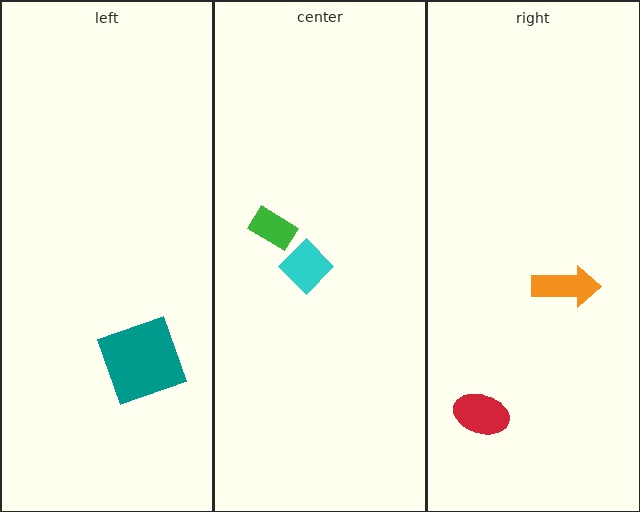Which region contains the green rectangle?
The center region.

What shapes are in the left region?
The teal square.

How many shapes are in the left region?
1.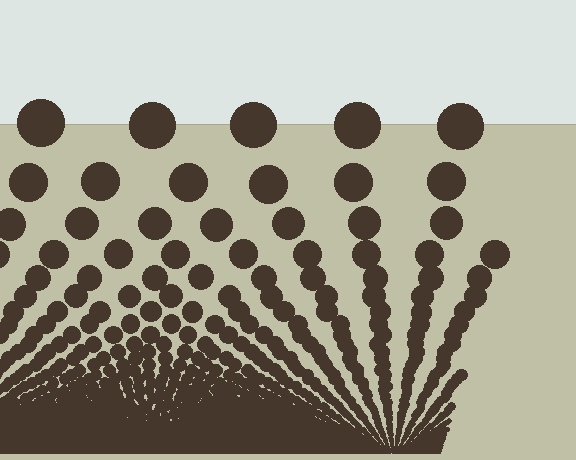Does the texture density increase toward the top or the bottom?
Density increases toward the bottom.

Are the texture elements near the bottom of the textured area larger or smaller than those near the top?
Smaller. The gradient is inverted — elements near the bottom are smaller and denser.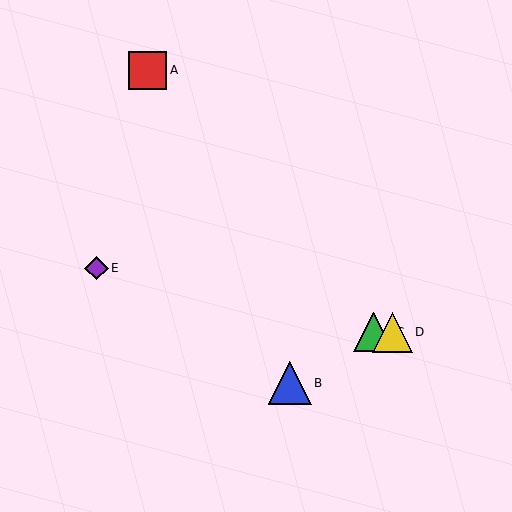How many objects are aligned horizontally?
2 objects (C, D) are aligned horizontally.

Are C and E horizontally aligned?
No, C is at y≈332 and E is at y≈268.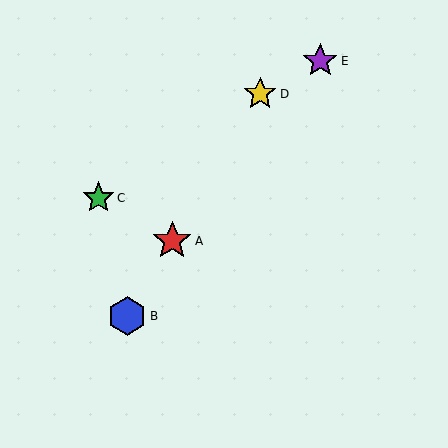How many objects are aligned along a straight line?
3 objects (A, B, D) are aligned along a straight line.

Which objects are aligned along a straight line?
Objects A, B, D are aligned along a straight line.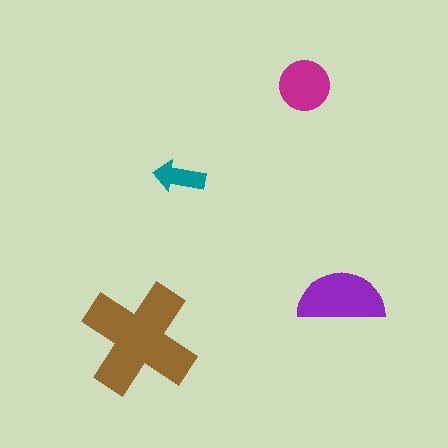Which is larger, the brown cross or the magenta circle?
The brown cross.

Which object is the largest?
The brown cross.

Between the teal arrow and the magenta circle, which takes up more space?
The magenta circle.